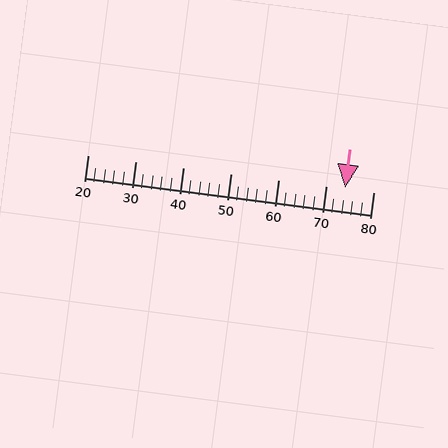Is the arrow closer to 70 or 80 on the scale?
The arrow is closer to 70.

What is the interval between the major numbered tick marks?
The major tick marks are spaced 10 units apart.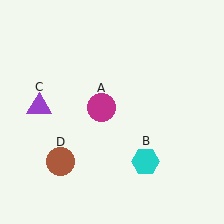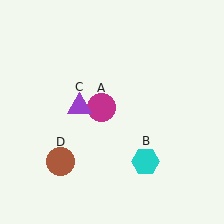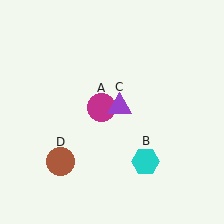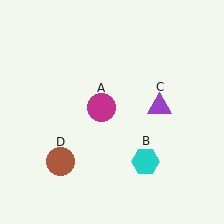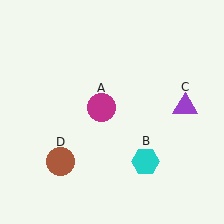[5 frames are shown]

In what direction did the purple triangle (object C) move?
The purple triangle (object C) moved right.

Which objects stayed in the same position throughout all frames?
Magenta circle (object A) and cyan hexagon (object B) and brown circle (object D) remained stationary.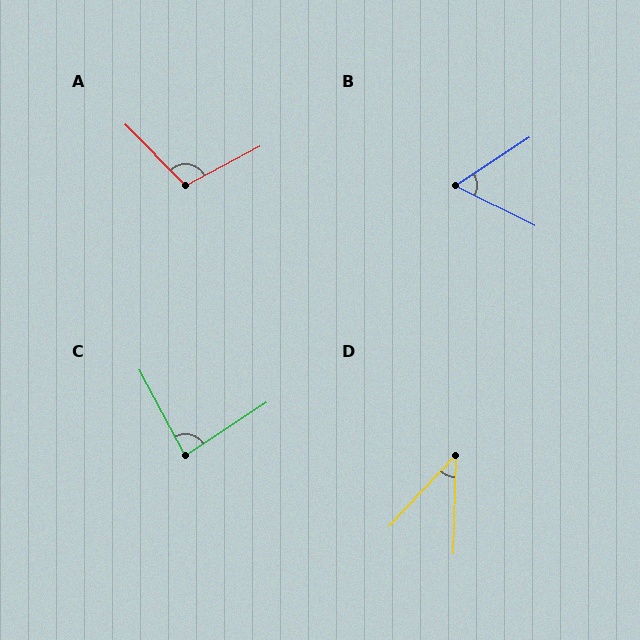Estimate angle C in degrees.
Approximately 85 degrees.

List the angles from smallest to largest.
D (42°), B (60°), C (85°), A (107°).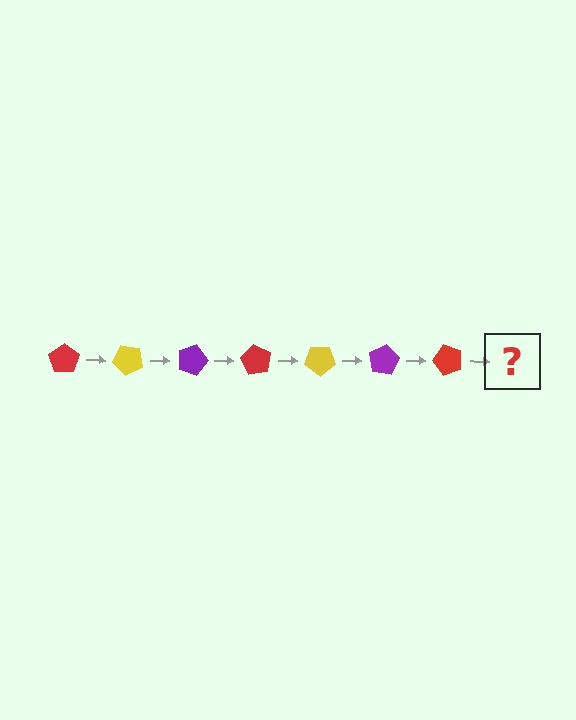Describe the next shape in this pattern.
It should be a yellow pentagon, rotated 315 degrees from the start.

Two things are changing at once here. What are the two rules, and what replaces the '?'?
The two rules are that it rotates 45 degrees each step and the color cycles through red, yellow, and purple. The '?' should be a yellow pentagon, rotated 315 degrees from the start.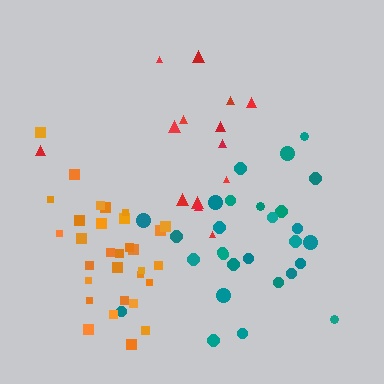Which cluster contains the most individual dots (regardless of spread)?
Orange (31).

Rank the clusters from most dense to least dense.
orange, teal, red.